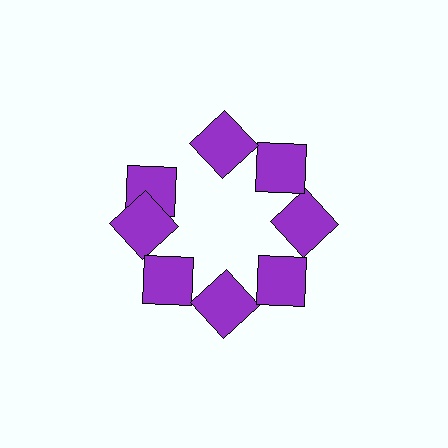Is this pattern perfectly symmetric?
No. The 8 purple squares are arranged in a ring, but one element near the 10 o'clock position is rotated out of alignment along the ring, breaking the 8-fold rotational symmetry.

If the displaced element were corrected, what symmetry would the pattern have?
It would have 8-fold rotational symmetry — the pattern would map onto itself every 45 degrees.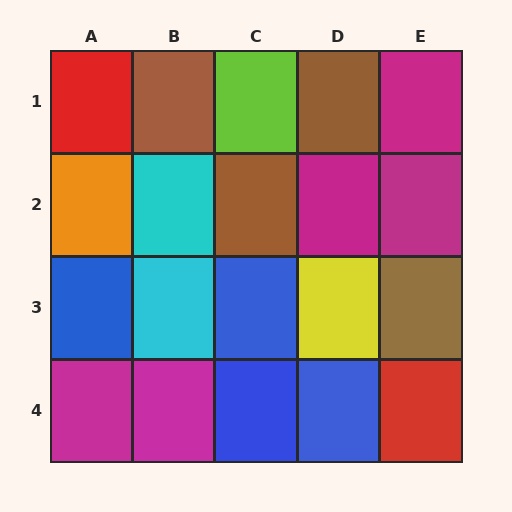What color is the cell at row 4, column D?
Blue.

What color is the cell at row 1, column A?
Red.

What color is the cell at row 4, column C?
Blue.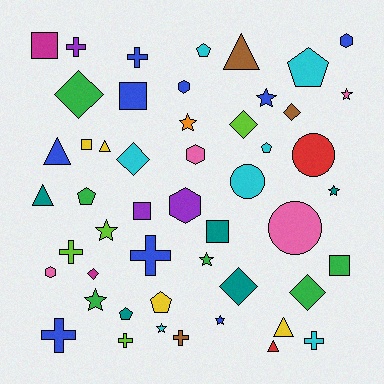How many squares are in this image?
There are 6 squares.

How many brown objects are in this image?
There are 3 brown objects.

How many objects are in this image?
There are 50 objects.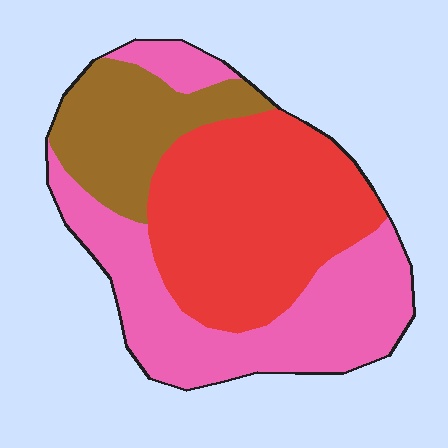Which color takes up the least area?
Brown, at roughly 20%.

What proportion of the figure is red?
Red covers about 40% of the figure.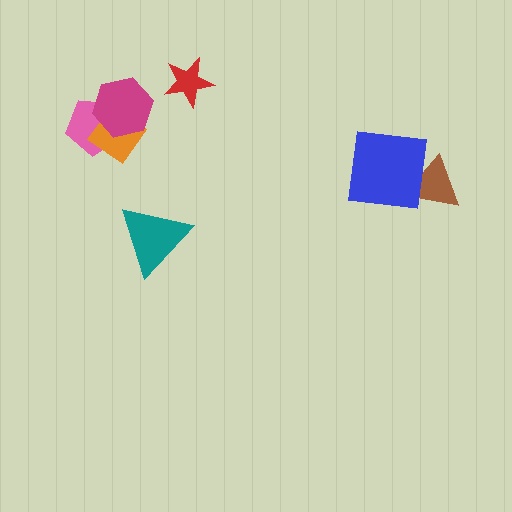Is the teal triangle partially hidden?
No, no other shape covers it.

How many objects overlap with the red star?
0 objects overlap with the red star.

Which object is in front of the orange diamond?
The magenta hexagon is in front of the orange diamond.